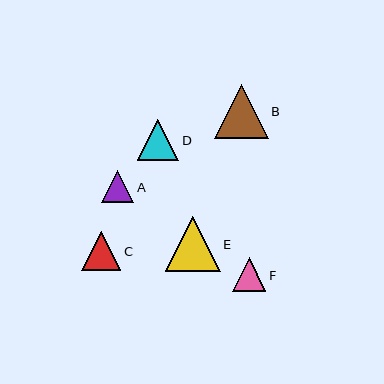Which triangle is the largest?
Triangle E is the largest with a size of approximately 55 pixels.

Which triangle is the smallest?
Triangle A is the smallest with a size of approximately 32 pixels.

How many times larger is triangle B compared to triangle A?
Triangle B is approximately 1.7 times the size of triangle A.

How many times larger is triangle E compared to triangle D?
Triangle E is approximately 1.3 times the size of triangle D.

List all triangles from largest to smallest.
From largest to smallest: E, B, D, C, F, A.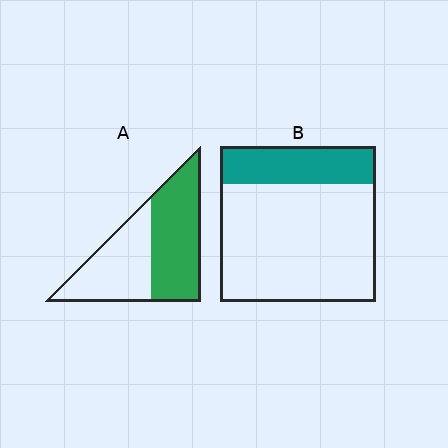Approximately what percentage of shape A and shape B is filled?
A is approximately 55% and B is approximately 25%.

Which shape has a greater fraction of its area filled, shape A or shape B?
Shape A.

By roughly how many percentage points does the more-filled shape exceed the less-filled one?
By roughly 30 percentage points (A over B).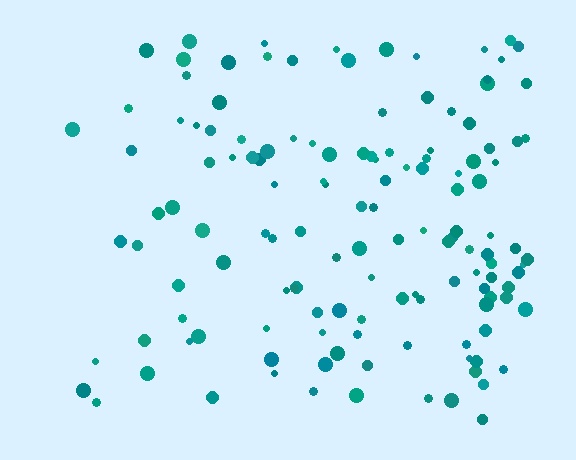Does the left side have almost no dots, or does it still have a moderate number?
Still a moderate number, just noticeably fewer than the right.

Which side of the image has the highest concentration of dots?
The right.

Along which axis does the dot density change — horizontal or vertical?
Horizontal.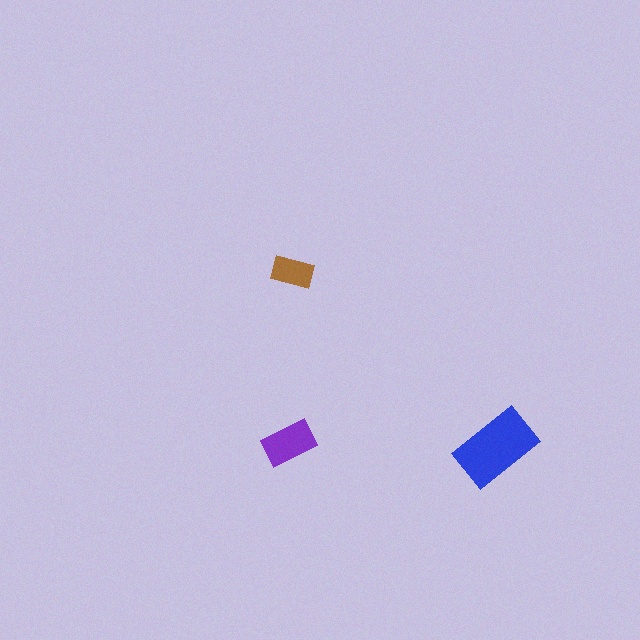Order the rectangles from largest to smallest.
the blue one, the purple one, the brown one.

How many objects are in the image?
There are 3 objects in the image.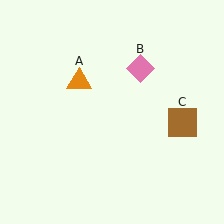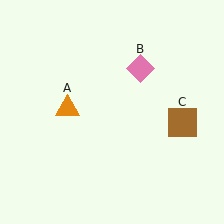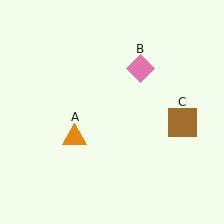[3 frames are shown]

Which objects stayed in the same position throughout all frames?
Pink diamond (object B) and brown square (object C) remained stationary.